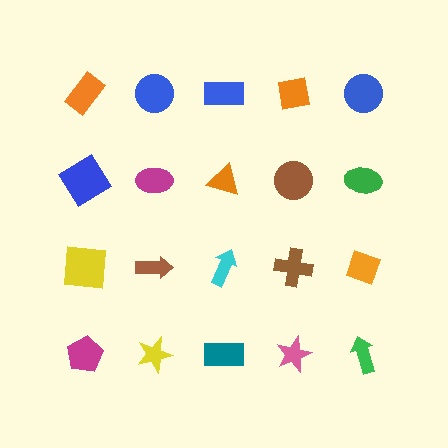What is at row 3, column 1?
A yellow square.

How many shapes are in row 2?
5 shapes.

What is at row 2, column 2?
A magenta ellipse.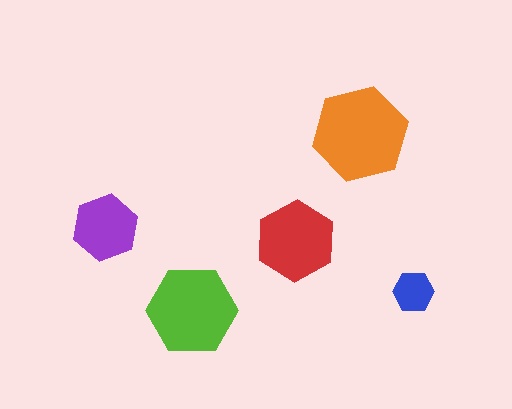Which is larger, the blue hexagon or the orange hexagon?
The orange one.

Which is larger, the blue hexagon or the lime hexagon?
The lime one.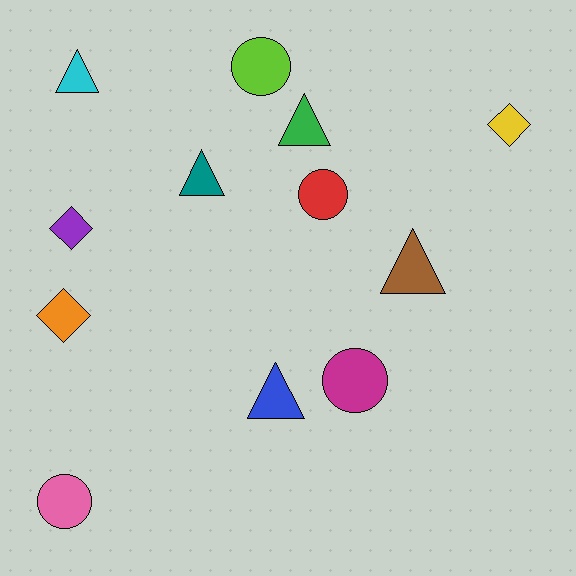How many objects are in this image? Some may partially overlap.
There are 12 objects.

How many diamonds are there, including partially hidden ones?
There are 3 diamonds.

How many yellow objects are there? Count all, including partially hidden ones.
There is 1 yellow object.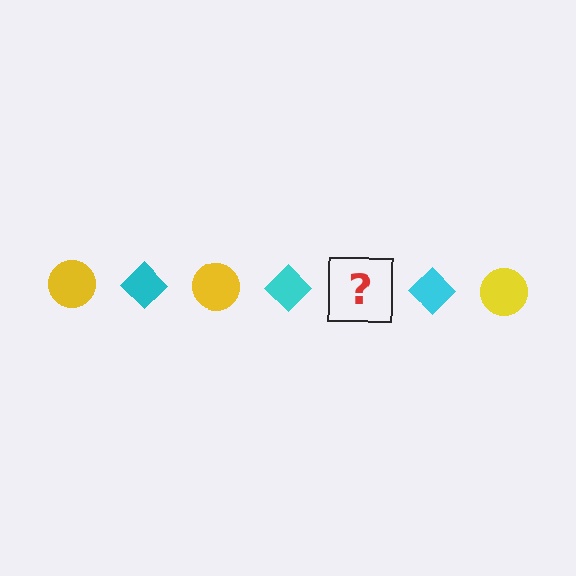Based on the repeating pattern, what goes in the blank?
The blank should be a yellow circle.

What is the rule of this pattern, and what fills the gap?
The rule is that the pattern alternates between yellow circle and cyan diamond. The gap should be filled with a yellow circle.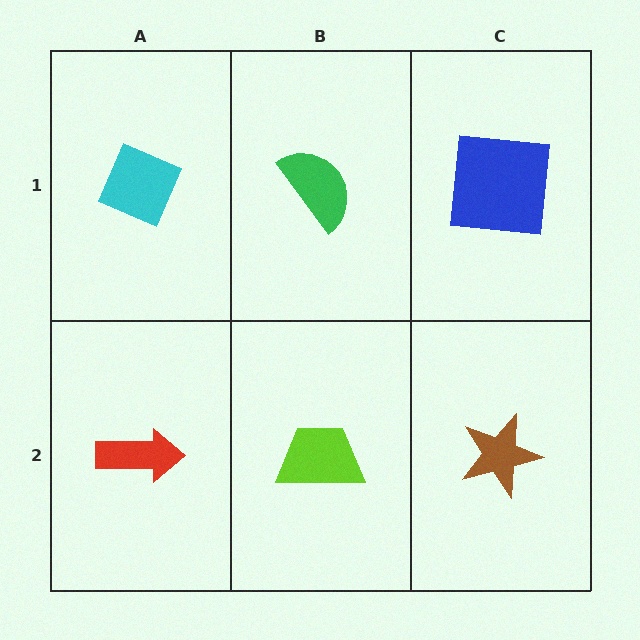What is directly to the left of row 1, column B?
A cyan diamond.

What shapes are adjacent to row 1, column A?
A red arrow (row 2, column A), a green semicircle (row 1, column B).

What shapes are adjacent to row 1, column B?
A lime trapezoid (row 2, column B), a cyan diamond (row 1, column A), a blue square (row 1, column C).